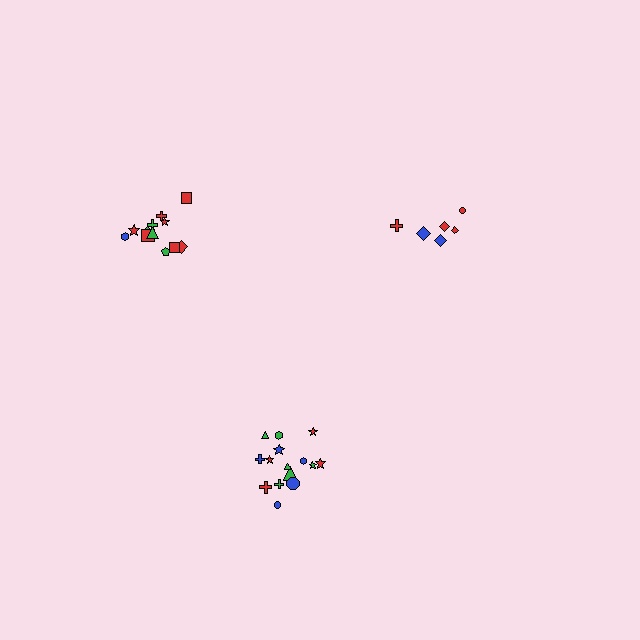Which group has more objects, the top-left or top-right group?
The top-left group.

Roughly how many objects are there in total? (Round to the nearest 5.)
Roughly 35 objects in total.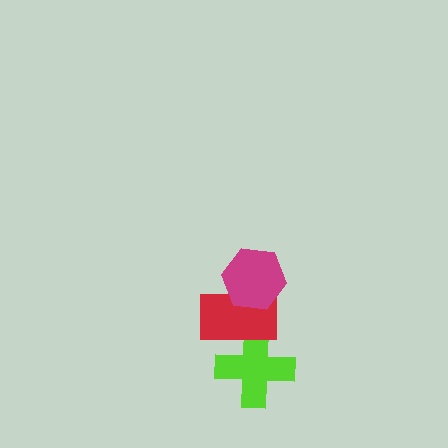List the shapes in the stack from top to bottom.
From top to bottom: the magenta hexagon, the red rectangle, the lime cross.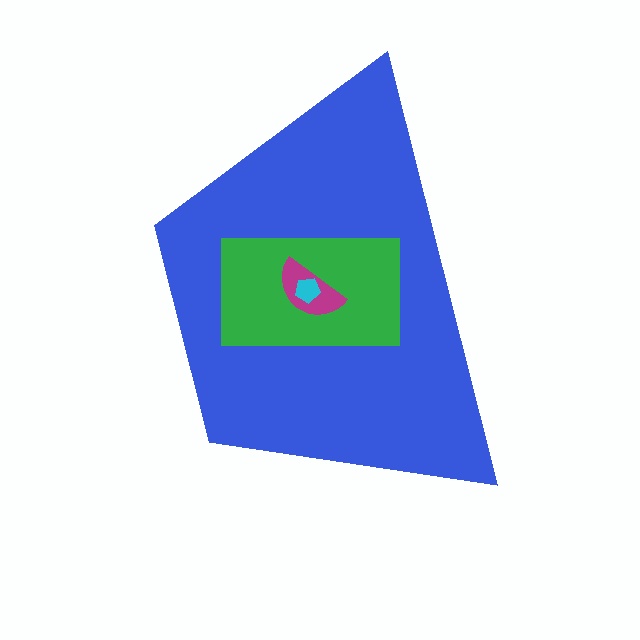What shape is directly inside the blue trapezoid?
The green rectangle.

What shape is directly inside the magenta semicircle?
The cyan pentagon.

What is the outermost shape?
The blue trapezoid.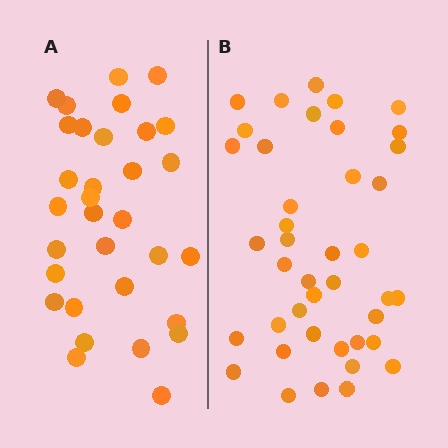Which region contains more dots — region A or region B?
Region B (the right region) has more dots.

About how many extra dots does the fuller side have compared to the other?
Region B has roughly 8 or so more dots than region A.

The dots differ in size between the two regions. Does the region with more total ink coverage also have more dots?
No. Region A has more total ink coverage because its dots are larger, but region B actually contains more individual dots. Total area can be misleading — the number of items is what matters here.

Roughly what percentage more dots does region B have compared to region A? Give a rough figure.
About 30% more.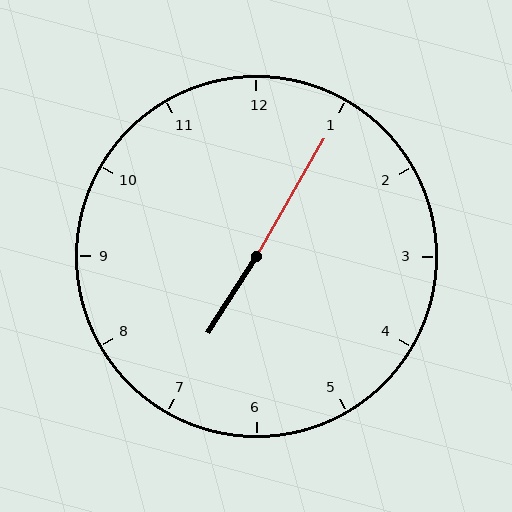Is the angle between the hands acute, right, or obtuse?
It is obtuse.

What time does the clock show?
7:05.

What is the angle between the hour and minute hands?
Approximately 178 degrees.